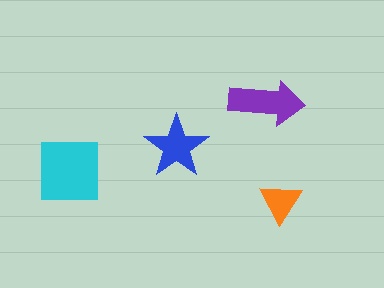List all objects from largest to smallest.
The cyan square, the purple arrow, the blue star, the orange triangle.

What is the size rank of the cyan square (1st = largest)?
1st.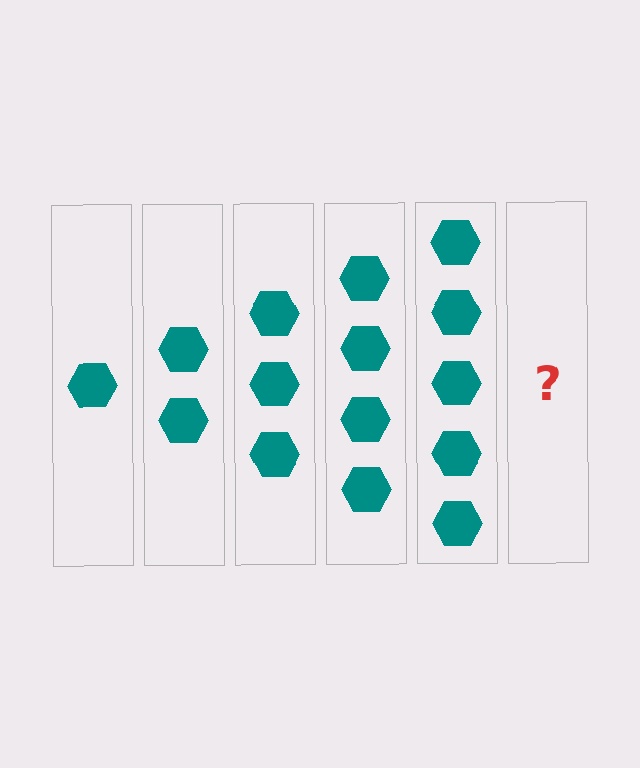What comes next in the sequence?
The next element should be 6 hexagons.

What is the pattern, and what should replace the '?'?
The pattern is that each step adds one more hexagon. The '?' should be 6 hexagons.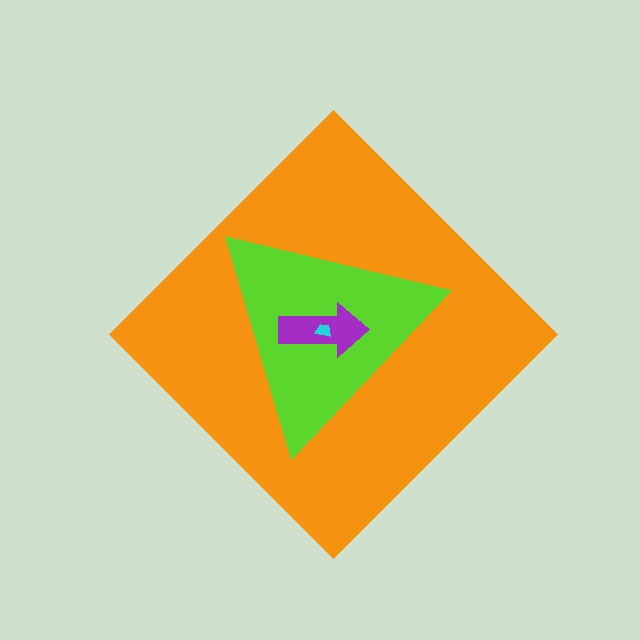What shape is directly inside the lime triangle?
The purple arrow.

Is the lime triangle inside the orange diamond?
Yes.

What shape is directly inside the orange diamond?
The lime triangle.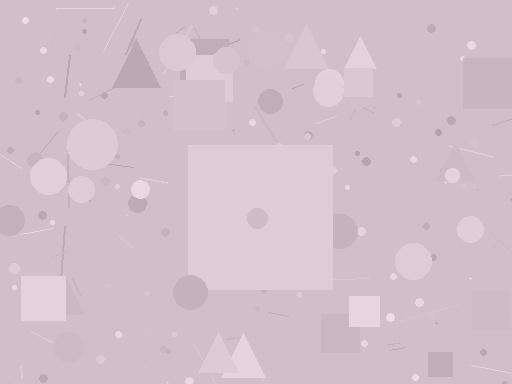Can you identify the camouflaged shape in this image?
The camouflaged shape is a square.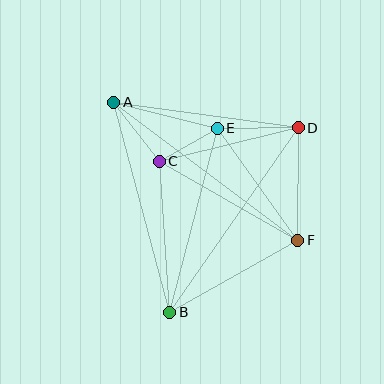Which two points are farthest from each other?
Points A and F are farthest from each other.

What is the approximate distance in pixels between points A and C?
The distance between A and C is approximately 75 pixels.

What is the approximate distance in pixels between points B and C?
The distance between B and C is approximately 152 pixels.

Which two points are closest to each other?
Points C and E are closest to each other.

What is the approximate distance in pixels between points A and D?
The distance between A and D is approximately 186 pixels.